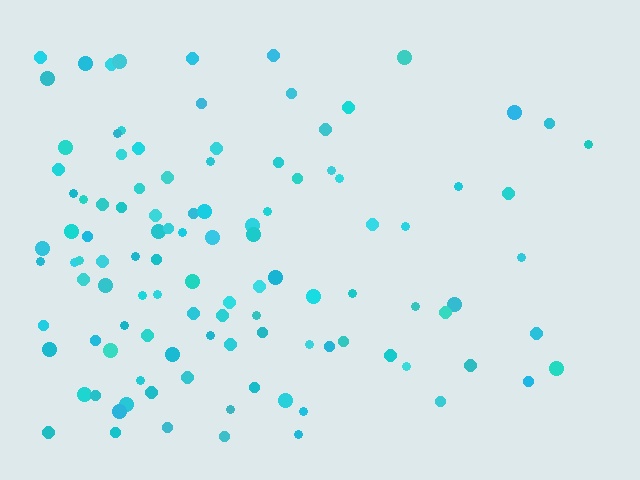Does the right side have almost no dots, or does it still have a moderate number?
Still a moderate number, just noticeably fewer than the left.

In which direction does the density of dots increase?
From right to left, with the left side densest.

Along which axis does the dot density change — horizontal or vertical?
Horizontal.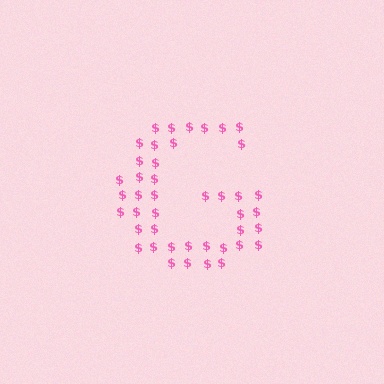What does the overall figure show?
The overall figure shows the letter G.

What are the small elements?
The small elements are dollar signs.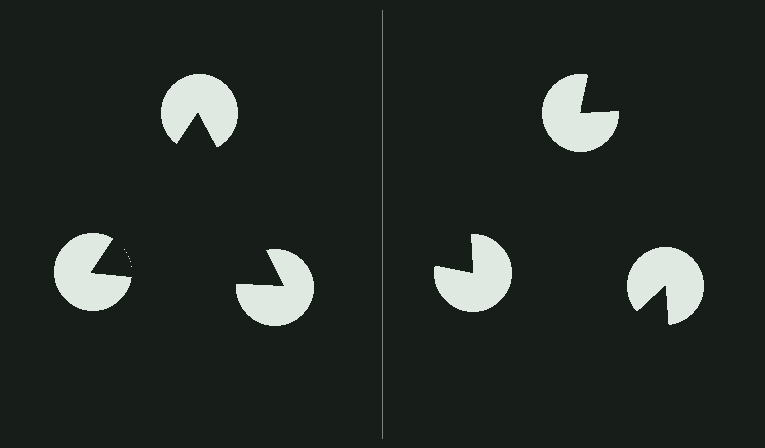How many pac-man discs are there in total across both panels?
6 — 3 on each side.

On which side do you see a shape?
An illusory triangle appears on the left side. On the right side the wedge cuts are rotated, so no coherent shape forms.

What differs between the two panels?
The pac-man discs are positioned identically on both sides; only the wedge orientations differ. On the left they align to a triangle; on the right they are misaligned.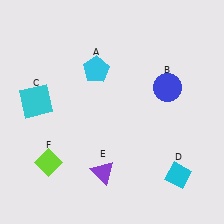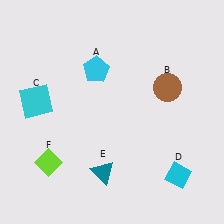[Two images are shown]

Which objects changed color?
B changed from blue to brown. E changed from purple to teal.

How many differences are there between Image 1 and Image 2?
There are 2 differences between the two images.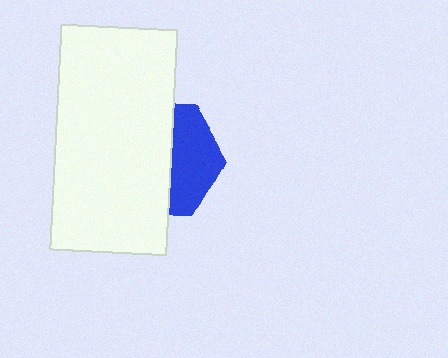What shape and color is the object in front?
The object in front is a white rectangle.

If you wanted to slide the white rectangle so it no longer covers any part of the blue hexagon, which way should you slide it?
Slide it left — that is the most direct way to separate the two shapes.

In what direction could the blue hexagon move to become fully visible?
The blue hexagon could move right. That would shift it out from behind the white rectangle entirely.